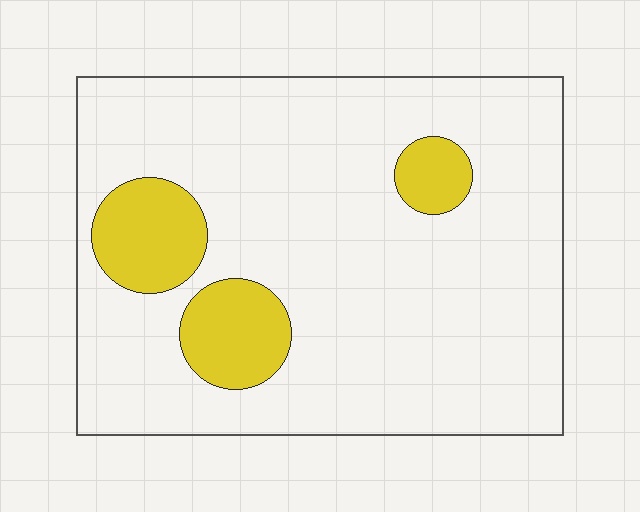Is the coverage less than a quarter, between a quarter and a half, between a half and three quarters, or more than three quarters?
Less than a quarter.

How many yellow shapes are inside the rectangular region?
3.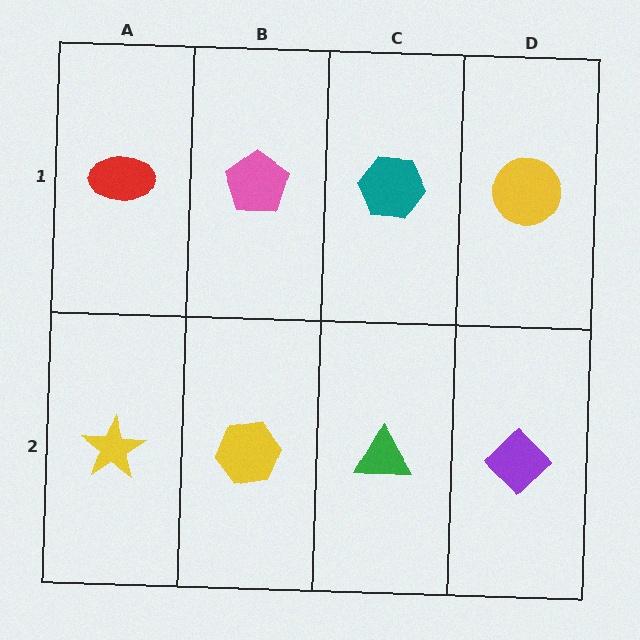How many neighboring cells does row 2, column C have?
3.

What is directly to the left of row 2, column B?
A yellow star.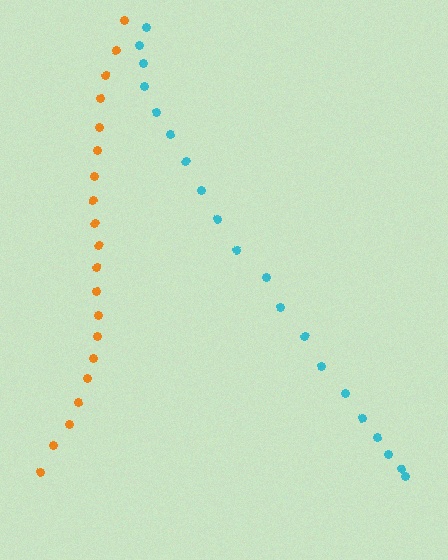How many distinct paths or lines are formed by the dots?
There are 2 distinct paths.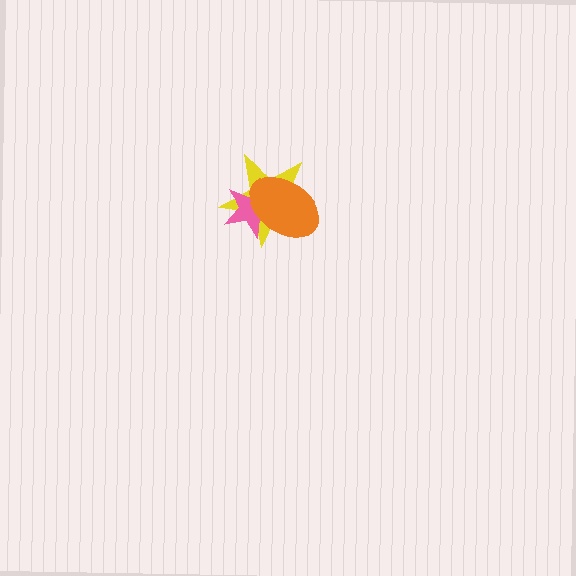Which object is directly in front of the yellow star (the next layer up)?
The pink star is directly in front of the yellow star.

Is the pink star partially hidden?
Yes, it is partially covered by another shape.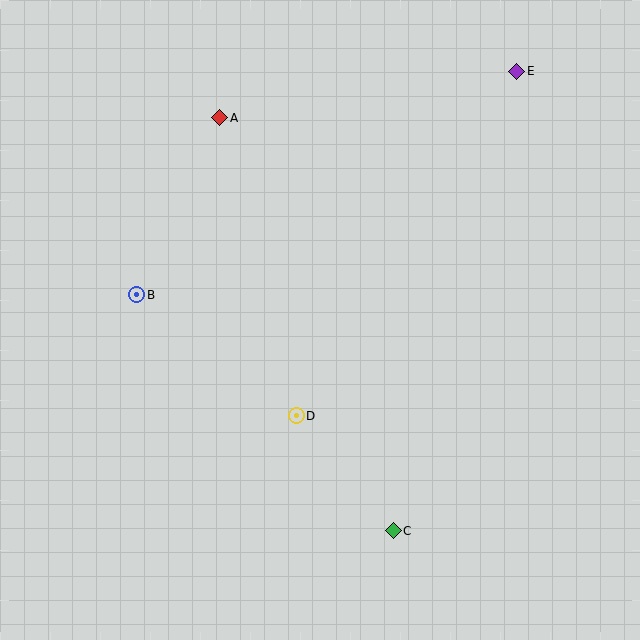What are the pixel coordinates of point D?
Point D is at (296, 416).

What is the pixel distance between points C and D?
The distance between C and D is 150 pixels.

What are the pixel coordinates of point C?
Point C is at (393, 531).